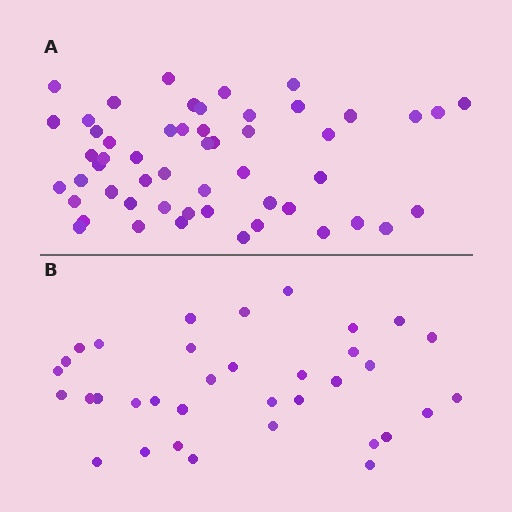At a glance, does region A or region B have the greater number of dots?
Region A (the top region) has more dots.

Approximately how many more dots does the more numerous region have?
Region A has approximately 20 more dots than region B.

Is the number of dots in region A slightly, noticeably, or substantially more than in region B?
Region A has substantially more. The ratio is roughly 1.5 to 1.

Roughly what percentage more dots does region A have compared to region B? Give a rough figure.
About 50% more.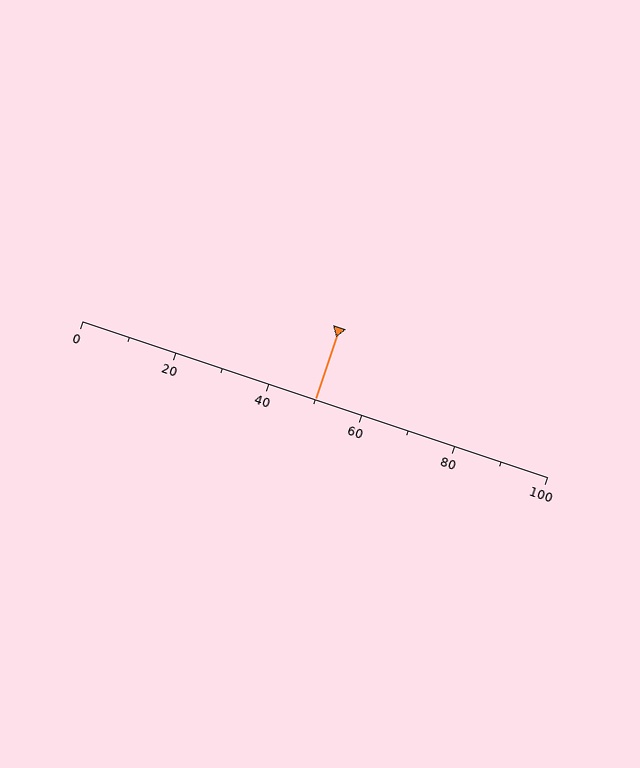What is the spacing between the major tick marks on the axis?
The major ticks are spaced 20 apart.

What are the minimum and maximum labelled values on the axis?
The axis runs from 0 to 100.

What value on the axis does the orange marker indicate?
The marker indicates approximately 50.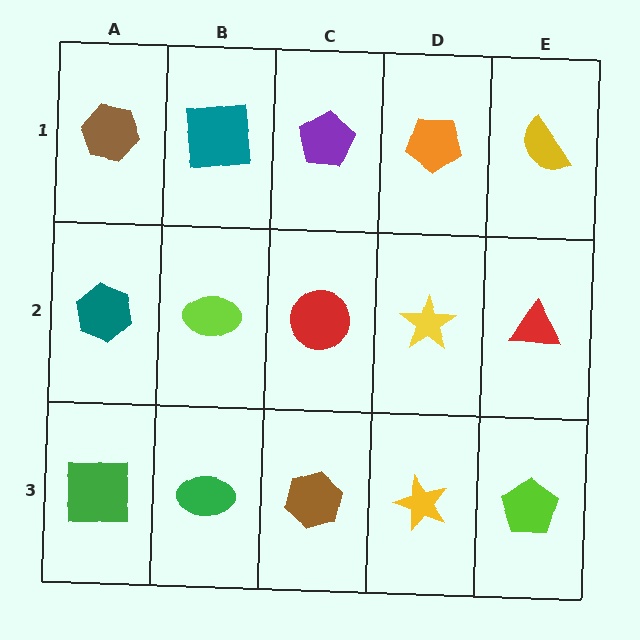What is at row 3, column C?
A brown hexagon.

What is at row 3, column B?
A green ellipse.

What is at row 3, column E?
A lime pentagon.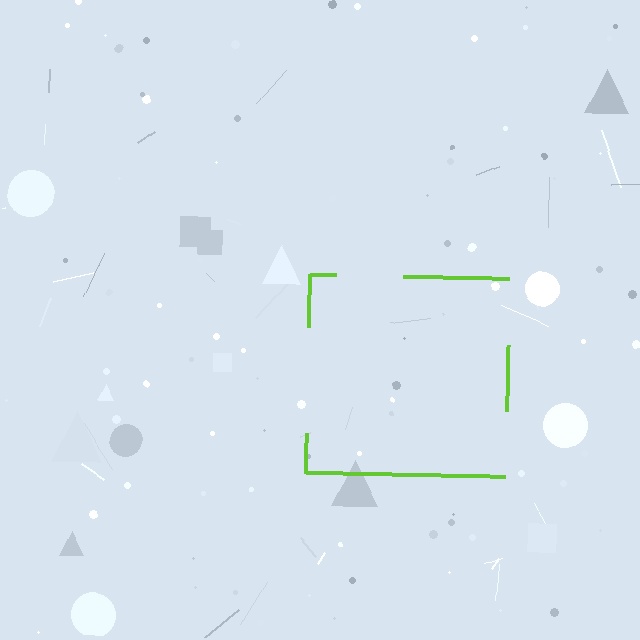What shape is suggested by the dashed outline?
The dashed outline suggests a square.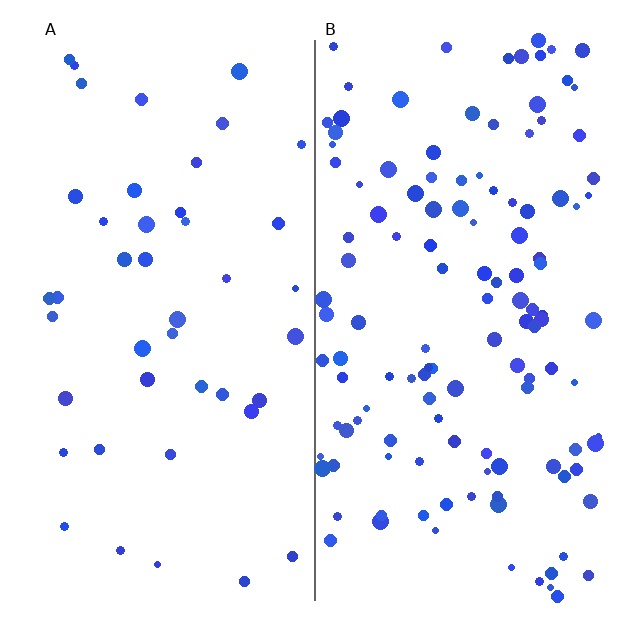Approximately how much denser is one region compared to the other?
Approximately 2.9× — region B over region A.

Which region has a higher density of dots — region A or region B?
B (the right).